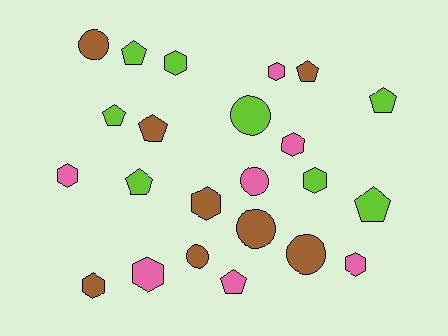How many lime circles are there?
There is 1 lime circle.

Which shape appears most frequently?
Hexagon, with 9 objects.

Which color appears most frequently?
Lime, with 8 objects.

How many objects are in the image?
There are 23 objects.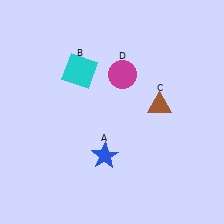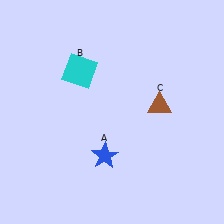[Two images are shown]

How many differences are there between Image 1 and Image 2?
There is 1 difference between the two images.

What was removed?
The magenta circle (D) was removed in Image 2.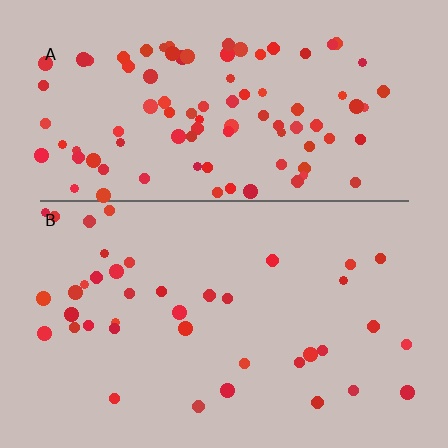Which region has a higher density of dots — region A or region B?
A (the top).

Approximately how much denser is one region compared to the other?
Approximately 2.4× — region A over region B.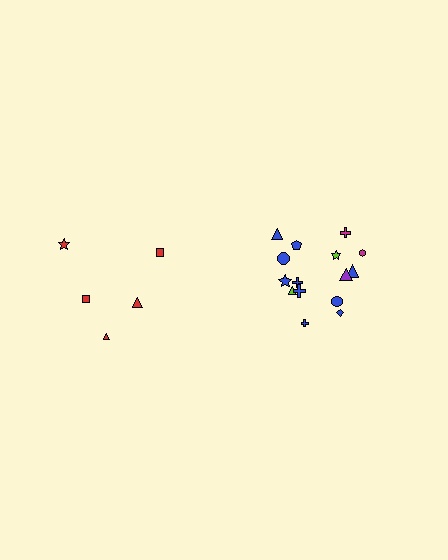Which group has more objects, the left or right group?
The right group.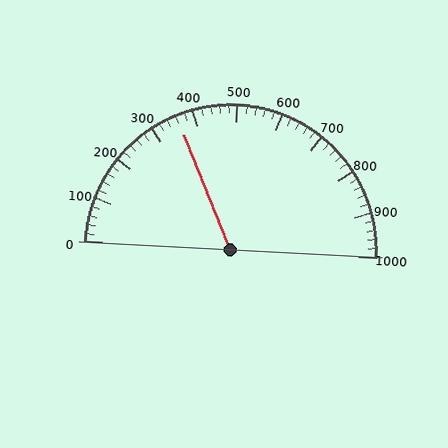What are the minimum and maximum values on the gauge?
The gauge ranges from 0 to 1000.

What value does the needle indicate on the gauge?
The needle indicates approximately 360.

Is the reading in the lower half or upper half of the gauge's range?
The reading is in the lower half of the range (0 to 1000).